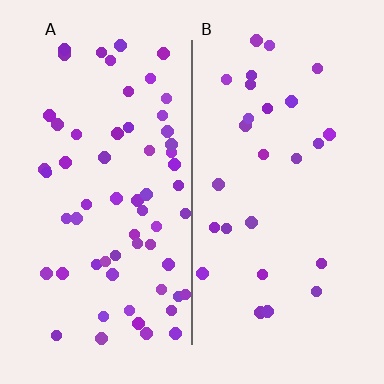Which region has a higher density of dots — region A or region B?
A (the left).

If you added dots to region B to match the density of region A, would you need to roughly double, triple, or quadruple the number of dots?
Approximately double.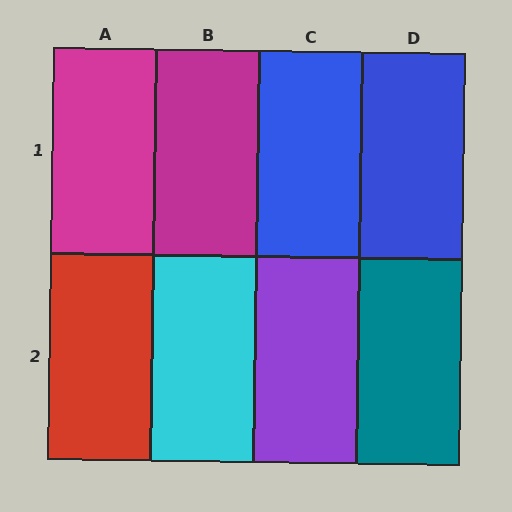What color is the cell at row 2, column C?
Purple.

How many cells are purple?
1 cell is purple.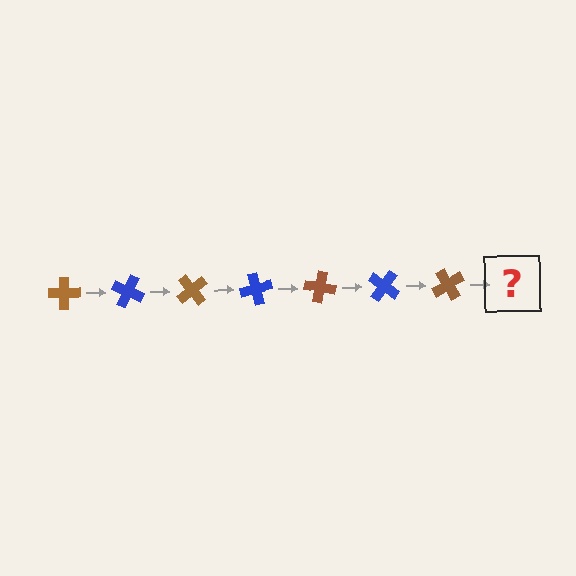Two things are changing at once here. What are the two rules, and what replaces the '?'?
The two rules are that it rotates 25 degrees each step and the color cycles through brown and blue. The '?' should be a blue cross, rotated 175 degrees from the start.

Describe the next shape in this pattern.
It should be a blue cross, rotated 175 degrees from the start.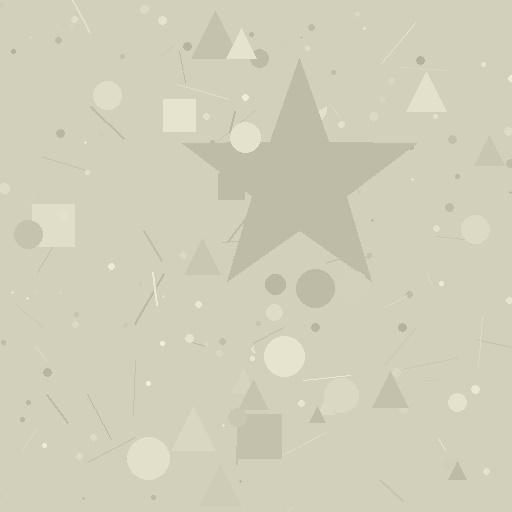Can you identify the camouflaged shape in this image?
The camouflaged shape is a star.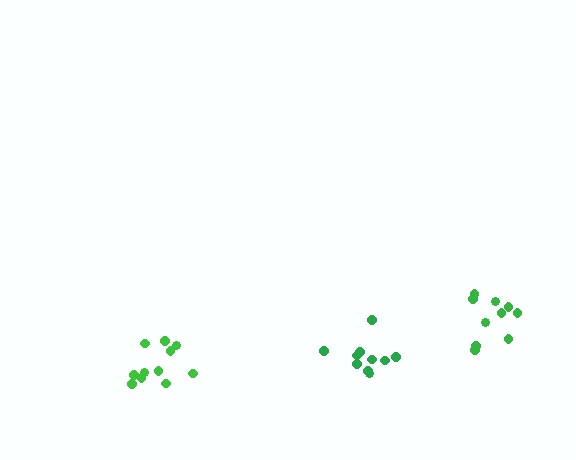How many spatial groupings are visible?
There are 3 spatial groupings.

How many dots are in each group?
Group 1: 10 dots, Group 2: 10 dots, Group 3: 11 dots (31 total).